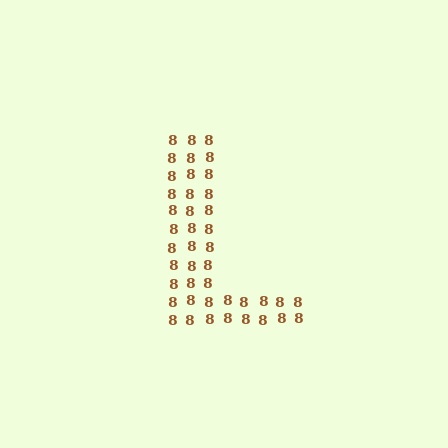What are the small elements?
The small elements are digit 8's.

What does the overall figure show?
The overall figure shows the letter L.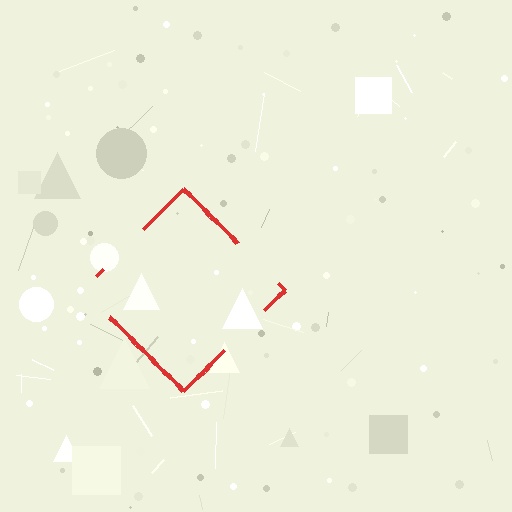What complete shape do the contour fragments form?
The contour fragments form a diamond.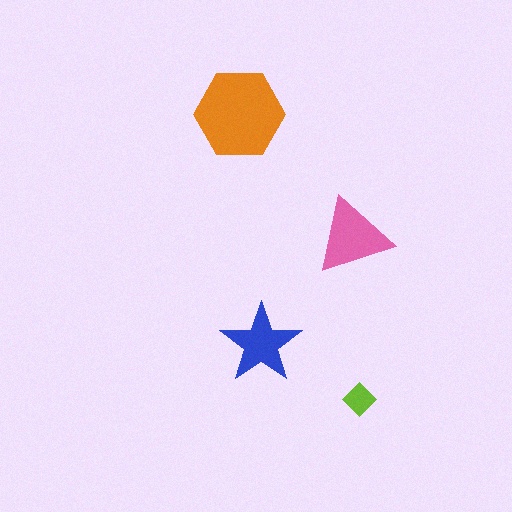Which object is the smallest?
The lime diamond.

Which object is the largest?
The orange hexagon.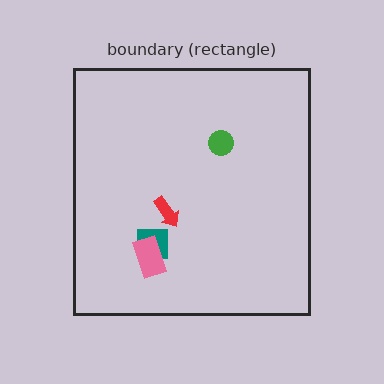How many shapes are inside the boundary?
4 inside, 0 outside.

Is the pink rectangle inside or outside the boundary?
Inside.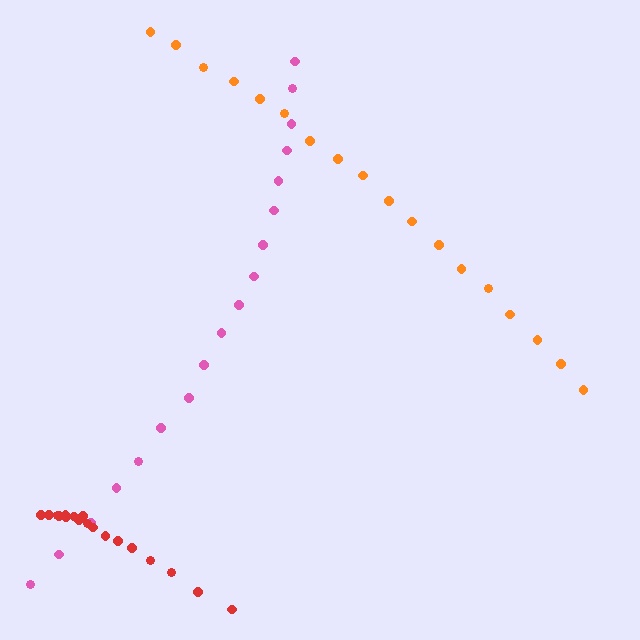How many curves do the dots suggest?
There are 3 distinct paths.